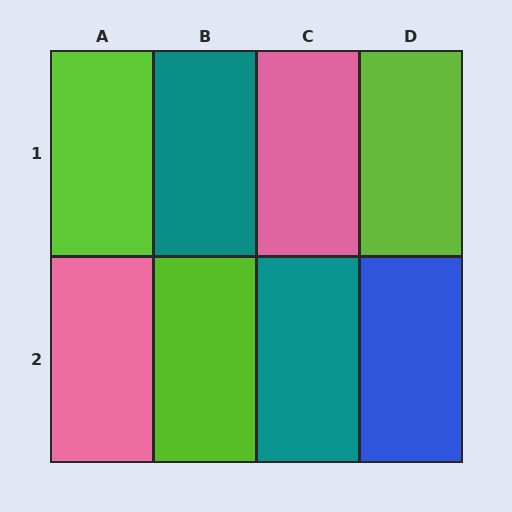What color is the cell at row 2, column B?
Lime.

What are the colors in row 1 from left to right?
Lime, teal, pink, lime.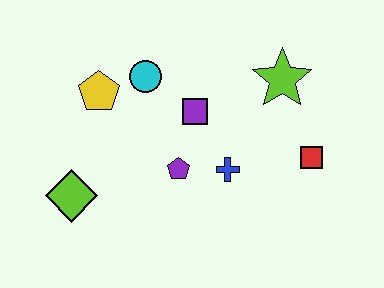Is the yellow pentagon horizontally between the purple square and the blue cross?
No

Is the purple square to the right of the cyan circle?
Yes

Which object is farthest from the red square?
The lime diamond is farthest from the red square.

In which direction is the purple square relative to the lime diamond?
The purple square is to the right of the lime diamond.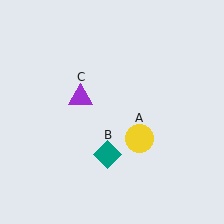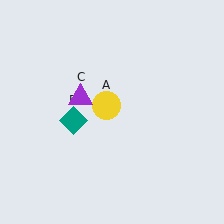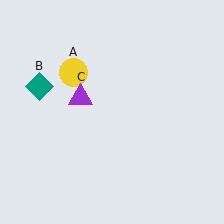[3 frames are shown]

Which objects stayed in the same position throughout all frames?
Purple triangle (object C) remained stationary.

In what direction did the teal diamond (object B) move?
The teal diamond (object B) moved up and to the left.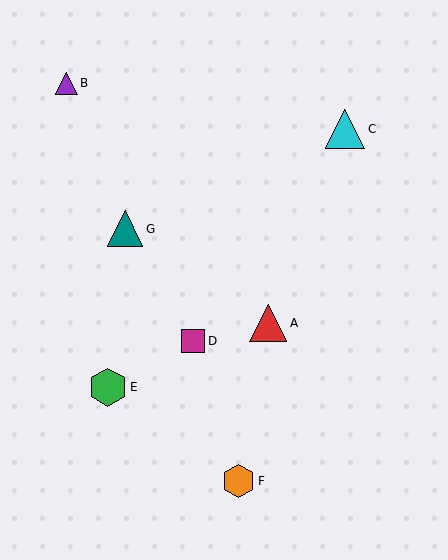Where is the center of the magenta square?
The center of the magenta square is at (193, 341).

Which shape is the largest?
The cyan triangle (labeled C) is the largest.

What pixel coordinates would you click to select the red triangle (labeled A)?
Click at (268, 323) to select the red triangle A.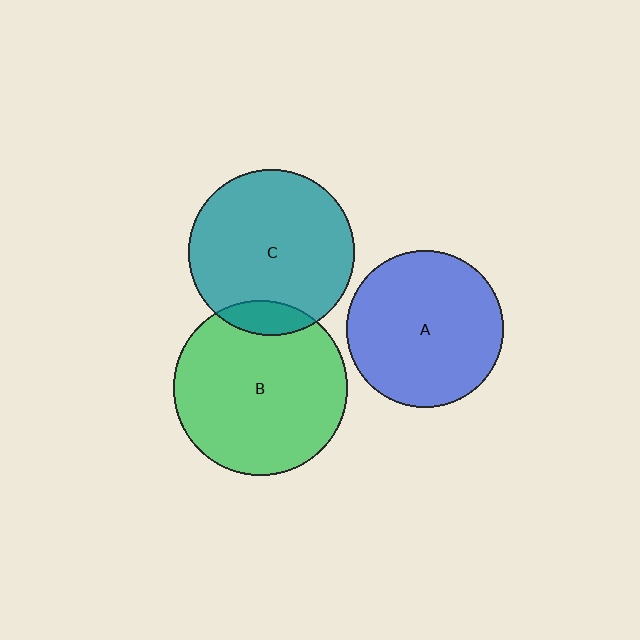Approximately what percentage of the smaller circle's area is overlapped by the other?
Approximately 10%.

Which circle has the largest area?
Circle B (green).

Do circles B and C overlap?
Yes.